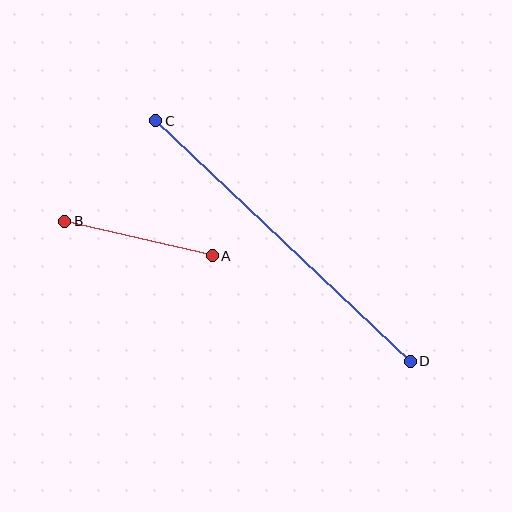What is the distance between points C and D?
The distance is approximately 350 pixels.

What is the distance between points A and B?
The distance is approximately 151 pixels.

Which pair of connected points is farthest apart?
Points C and D are farthest apart.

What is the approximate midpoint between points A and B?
The midpoint is at approximately (139, 239) pixels.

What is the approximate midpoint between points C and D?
The midpoint is at approximately (283, 241) pixels.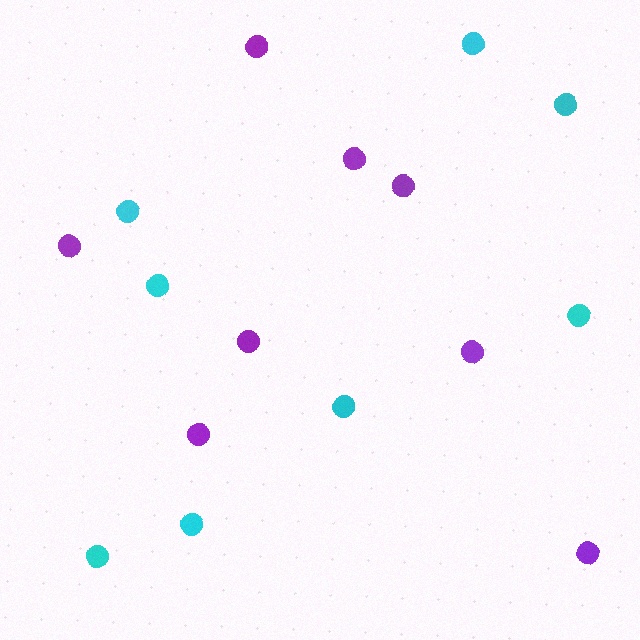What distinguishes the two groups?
There are 2 groups: one group of cyan circles (8) and one group of purple circles (8).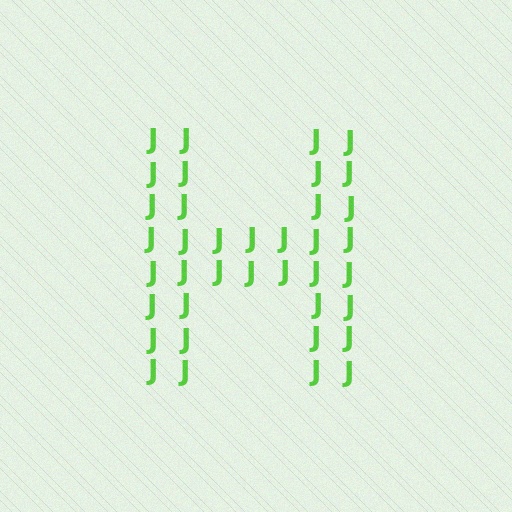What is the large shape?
The large shape is the letter H.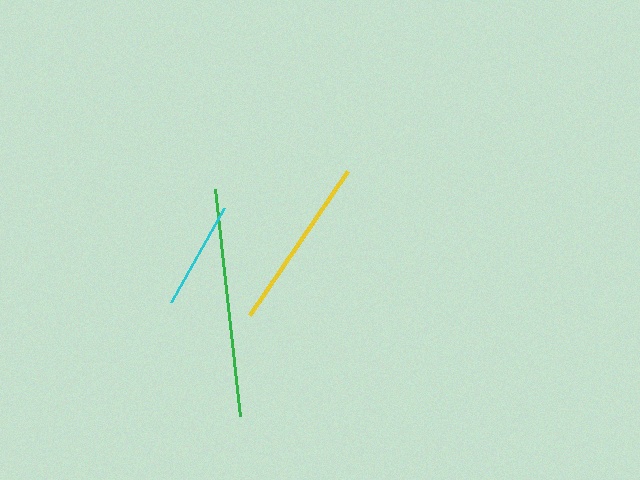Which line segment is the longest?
The green line is the longest at approximately 228 pixels.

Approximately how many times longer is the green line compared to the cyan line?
The green line is approximately 2.1 times the length of the cyan line.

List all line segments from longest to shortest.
From longest to shortest: green, yellow, cyan.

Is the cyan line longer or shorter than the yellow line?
The yellow line is longer than the cyan line.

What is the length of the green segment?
The green segment is approximately 228 pixels long.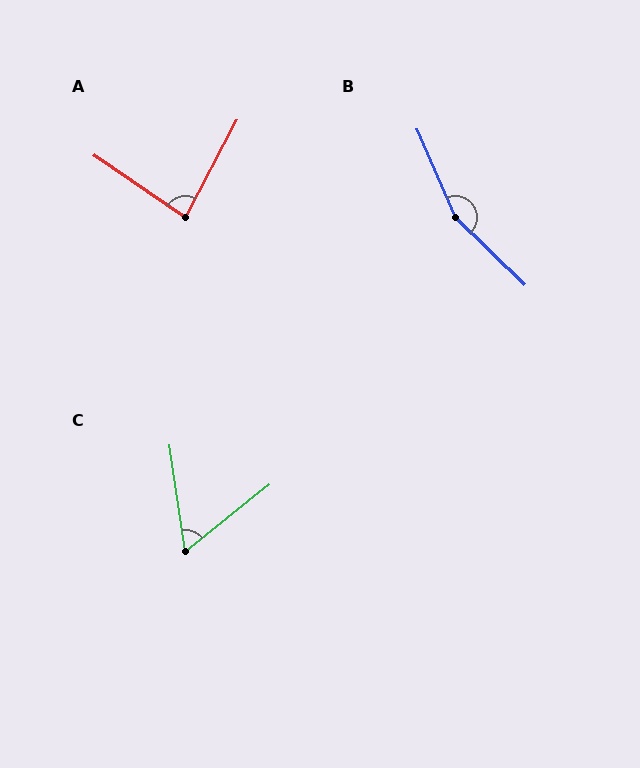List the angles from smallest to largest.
C (59°), A (84°), B (158°).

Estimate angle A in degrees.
Approximately 84 degrees.